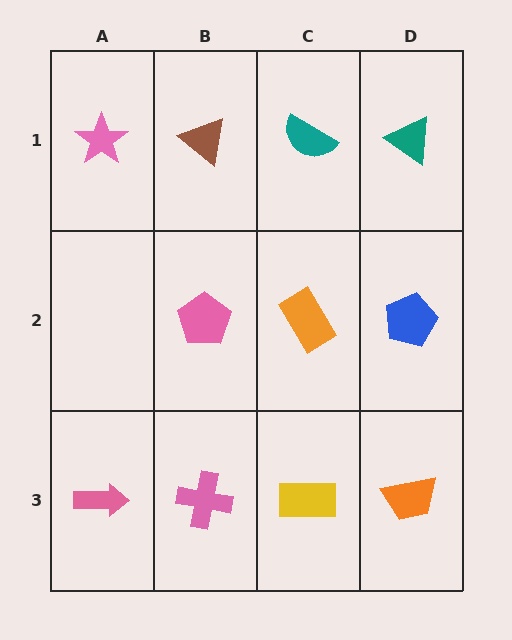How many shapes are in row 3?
4 shapes.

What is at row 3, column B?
A pink cross.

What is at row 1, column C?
A teal semicircle.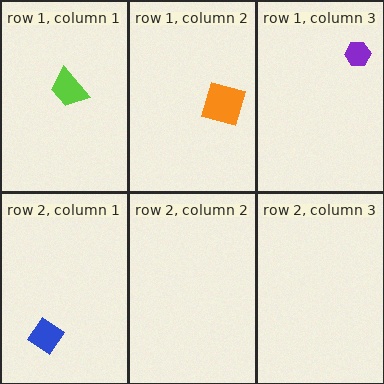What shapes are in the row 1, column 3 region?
The purple hexagon.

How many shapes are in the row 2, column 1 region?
1.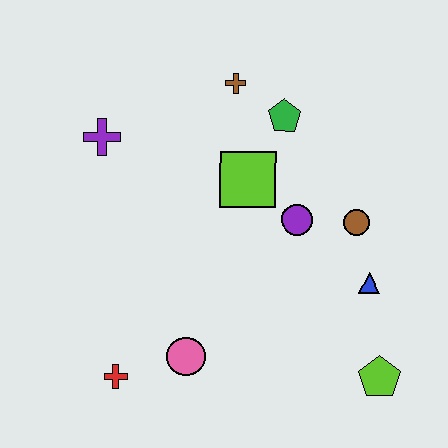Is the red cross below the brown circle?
Yes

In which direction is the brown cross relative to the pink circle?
The brown cross is above the pink circle.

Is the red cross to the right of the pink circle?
No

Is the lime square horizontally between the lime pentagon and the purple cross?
Yes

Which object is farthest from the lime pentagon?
The purple cross is farthest from the lime pentagon.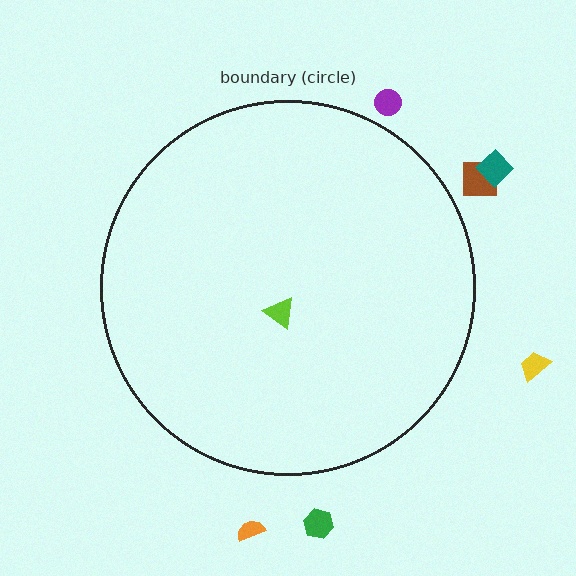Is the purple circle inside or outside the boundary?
Outside.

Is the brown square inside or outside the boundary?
Outside.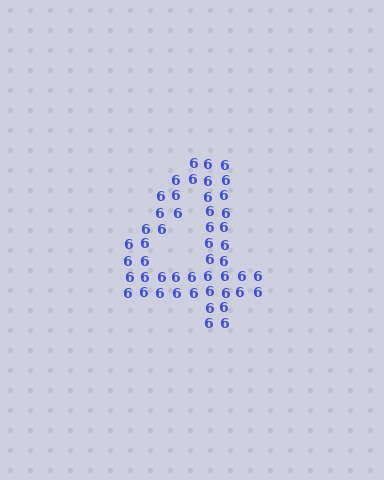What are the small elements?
The small elements are digit 6's.